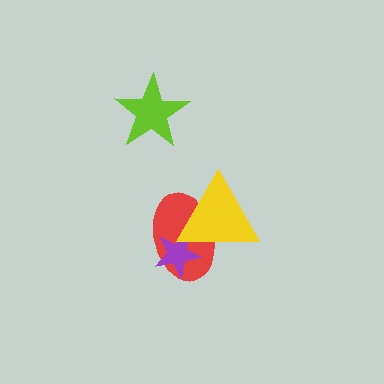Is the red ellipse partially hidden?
Yes, it is partially covered by another shape.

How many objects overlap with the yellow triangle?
2 objects overlap with the yellow triangle.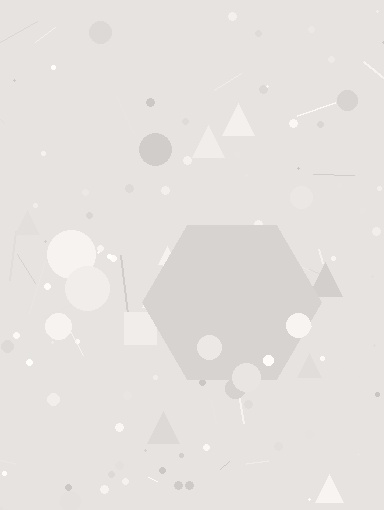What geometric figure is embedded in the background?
A hexagon is embedded in the background.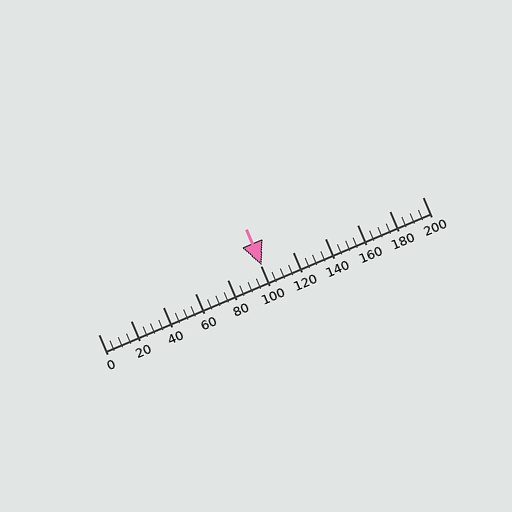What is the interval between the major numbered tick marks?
The major tick marks are spaced 20 units apart.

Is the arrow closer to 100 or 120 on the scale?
The arrow is closer to 100.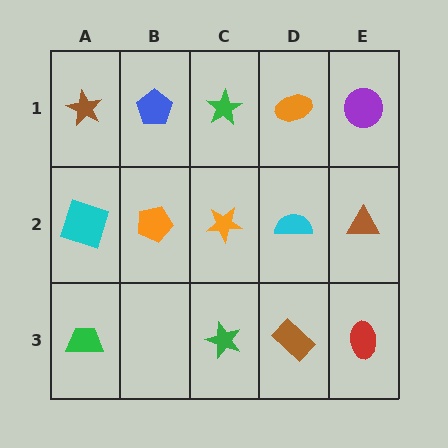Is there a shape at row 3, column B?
No, that cell is empty.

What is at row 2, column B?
An orange pentagon.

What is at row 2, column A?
A cyan square.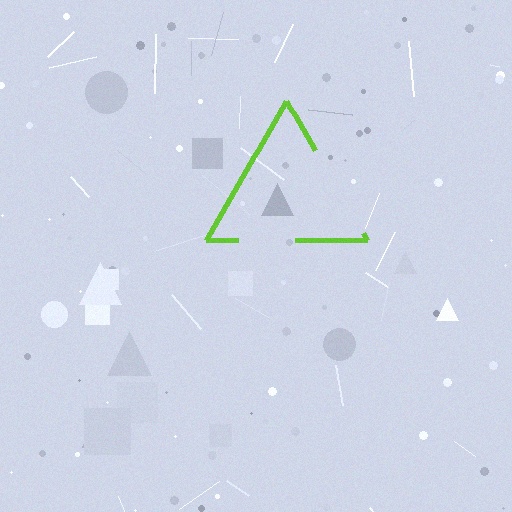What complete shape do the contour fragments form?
The contour fragments form a triangle.